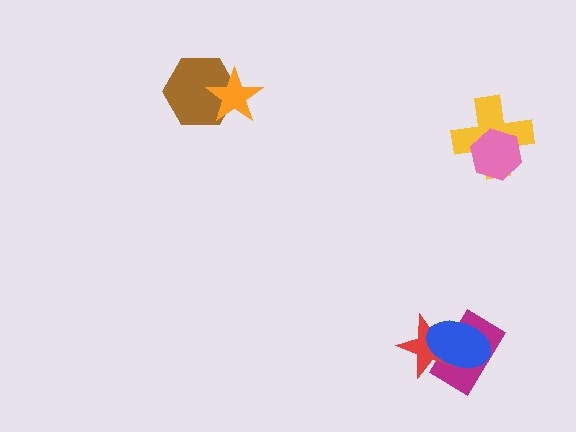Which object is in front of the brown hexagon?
The orange star is in front of the brown hexagon.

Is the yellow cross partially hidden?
Yes, it is partially covered by another shape.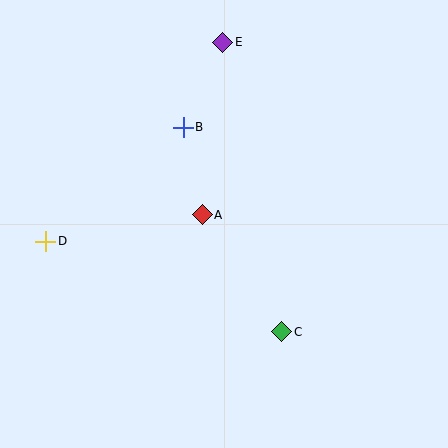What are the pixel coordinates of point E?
Point E is at (223, 42).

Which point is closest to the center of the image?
Point A at (202, 215) is closest to the center.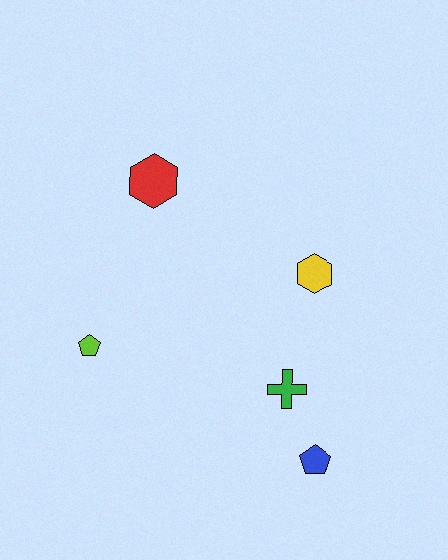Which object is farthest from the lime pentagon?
The blue pentagon is farthest from the lime pentagon.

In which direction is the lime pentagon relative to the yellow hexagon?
The lime pentagon is to the left of the yellow hexagon.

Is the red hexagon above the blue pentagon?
Yes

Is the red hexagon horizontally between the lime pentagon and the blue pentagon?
Yes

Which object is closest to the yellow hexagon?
The green cross is closest to the yellow hexagon.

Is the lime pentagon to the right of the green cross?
No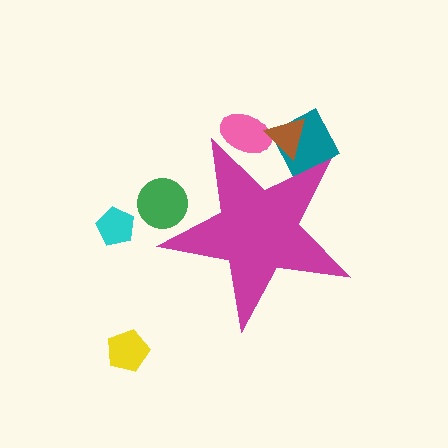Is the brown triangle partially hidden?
Yes, the brown triangle is partially hidden behind the magenta star.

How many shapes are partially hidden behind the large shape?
4 shapes are partially hidden.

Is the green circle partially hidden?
Yes, the green circle is partially hidden behind the magenta star.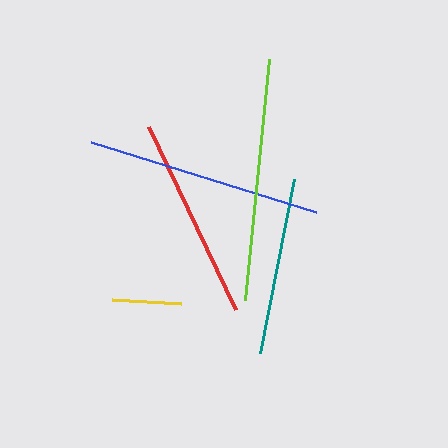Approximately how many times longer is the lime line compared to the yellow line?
The lime line is approximately 3.5 times the length of the yellow line.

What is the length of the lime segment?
The lime segment is approximately 242 pixels long.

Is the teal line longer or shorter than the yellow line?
The teal line is longer than the yellow line.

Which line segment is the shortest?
The yellow line is the shortest at approximately 69 pixels.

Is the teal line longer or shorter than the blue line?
The blue line is longer than the teal line.